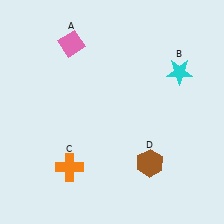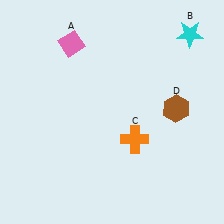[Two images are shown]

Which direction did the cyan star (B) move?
The cyan star (B) moved up.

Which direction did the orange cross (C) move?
The orange cross (C) moved right.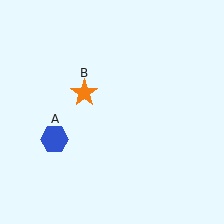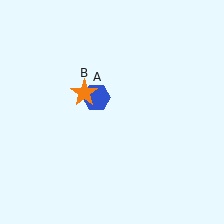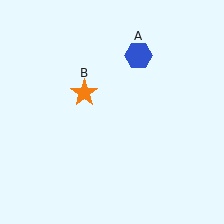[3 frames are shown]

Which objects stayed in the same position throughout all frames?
Orange star (object B) remained stationary.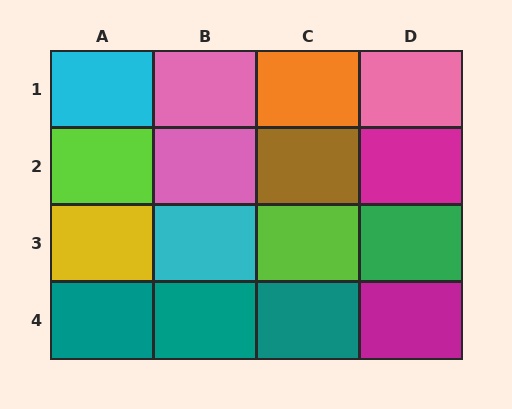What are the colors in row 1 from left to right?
Cyan, pink, orange, pink.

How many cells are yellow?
1 cell is yellow.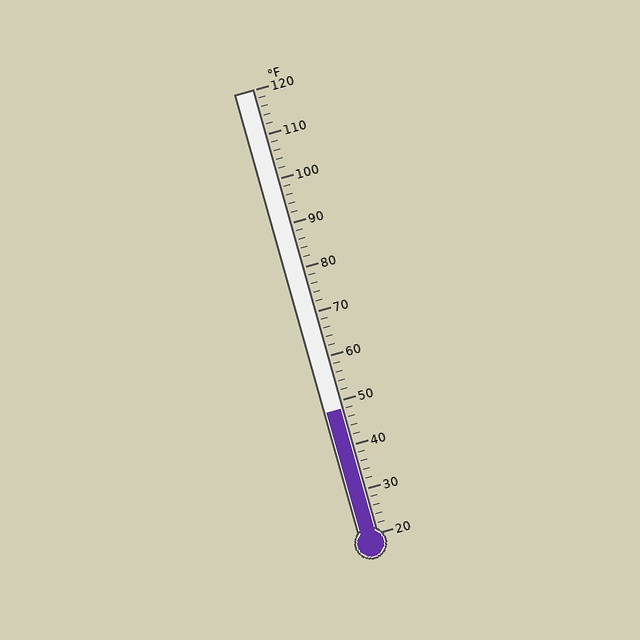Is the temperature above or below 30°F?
The temperature is above 30°F.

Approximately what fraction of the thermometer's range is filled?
The thermometer is filled to approximately 30% of its range.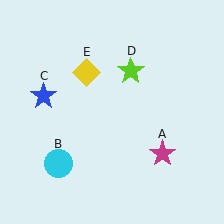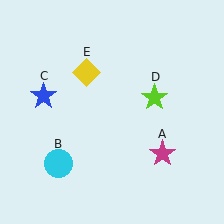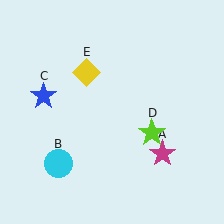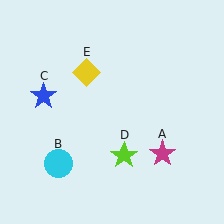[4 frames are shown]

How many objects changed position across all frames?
1 object changed position: lime star (object D).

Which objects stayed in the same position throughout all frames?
Magenta star (object A) and cyan circle (object B) and blue star (object C) and yellow diamond (object E) remained stationary.